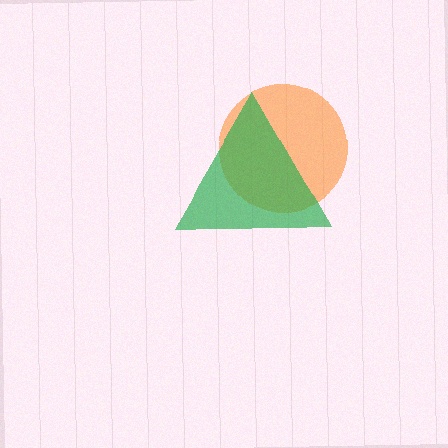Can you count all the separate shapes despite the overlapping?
Yes, there are 2 separate shapes.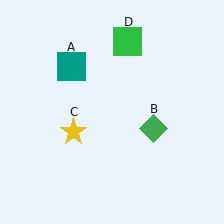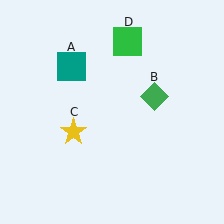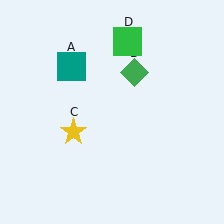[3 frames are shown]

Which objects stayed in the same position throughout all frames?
Teal square (object A) and yellow star (object C) and green square (object D) remained stationary.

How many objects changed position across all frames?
1 object changed position: green diamond (object B).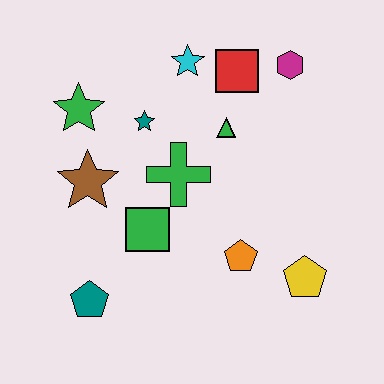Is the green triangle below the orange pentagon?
No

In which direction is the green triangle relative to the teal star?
The green triangle is to the right of the teal star.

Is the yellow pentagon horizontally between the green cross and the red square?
No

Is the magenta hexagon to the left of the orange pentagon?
No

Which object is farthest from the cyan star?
The teal pentagon is farthest from the cyan star.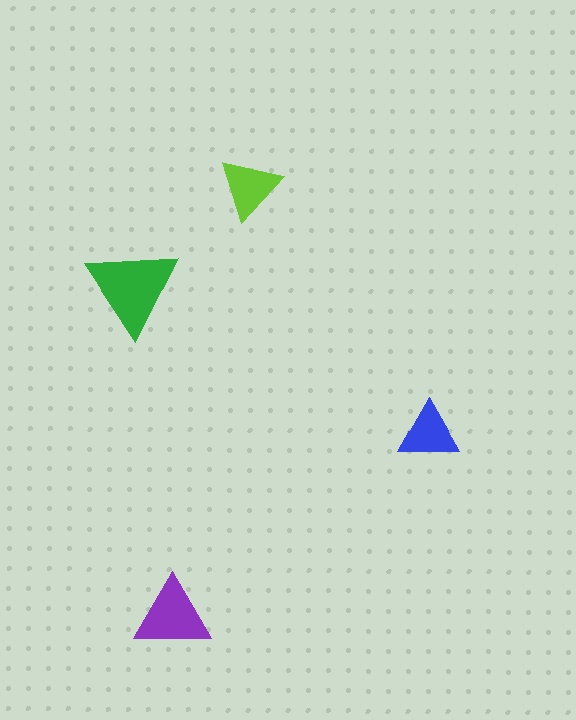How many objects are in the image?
There are 4 objects in the image.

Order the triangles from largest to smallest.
the green one, the purple one, the lime one, the blue one.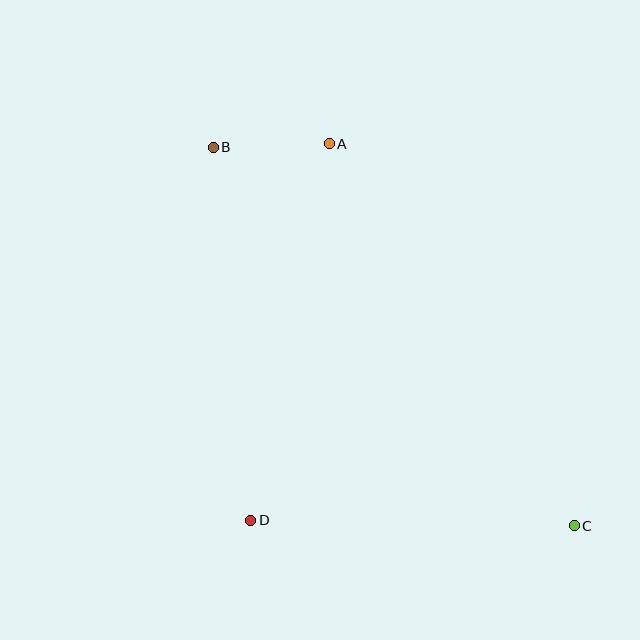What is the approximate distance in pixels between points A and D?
The distance between A and D is approximately 385 pixels.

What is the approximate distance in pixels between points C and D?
The distance between C and D is approximately 323 pixels.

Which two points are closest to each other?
Points A and B are closest to each other.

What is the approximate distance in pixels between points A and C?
The distance between A and C is approximately 454 pixels.